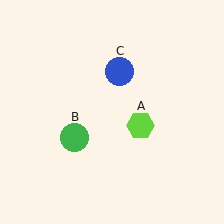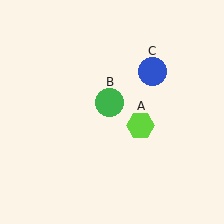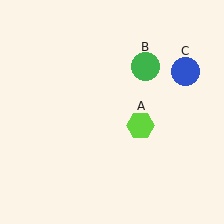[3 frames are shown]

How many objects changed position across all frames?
2 objects changed position: green circle (object B), blue circle (object C).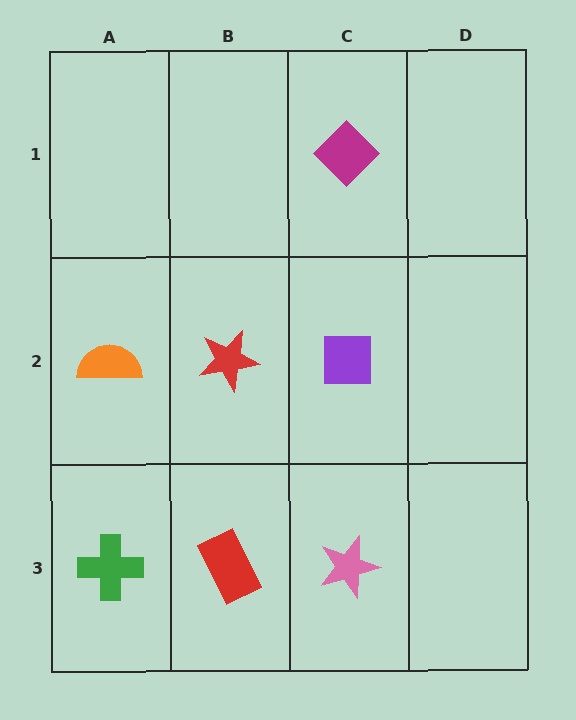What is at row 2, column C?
A purple square.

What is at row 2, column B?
A red star.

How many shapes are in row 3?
3 shapes.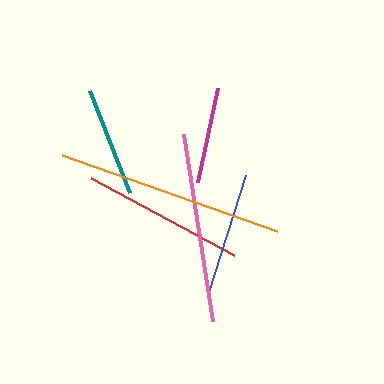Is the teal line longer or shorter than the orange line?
The orange line is longer than the teal line.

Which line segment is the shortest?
The magenta line is the shortest at approximately 96 pixels.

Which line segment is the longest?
The orange line is the longest at approximately 228 pixels.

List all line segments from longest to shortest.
From longest to shortest: orange, pink, red, blue, teal, magenta.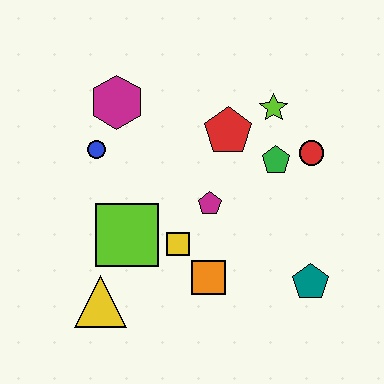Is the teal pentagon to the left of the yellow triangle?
No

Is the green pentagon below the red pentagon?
Yes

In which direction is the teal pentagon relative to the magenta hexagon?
The teal pentagon is to the right of the magenta hexagon.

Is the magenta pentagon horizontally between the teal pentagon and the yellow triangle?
Yes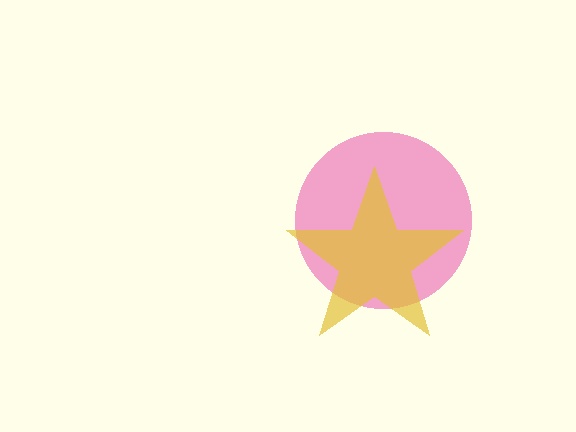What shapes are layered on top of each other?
The layered shapes are: a pink circle, a yellow star.